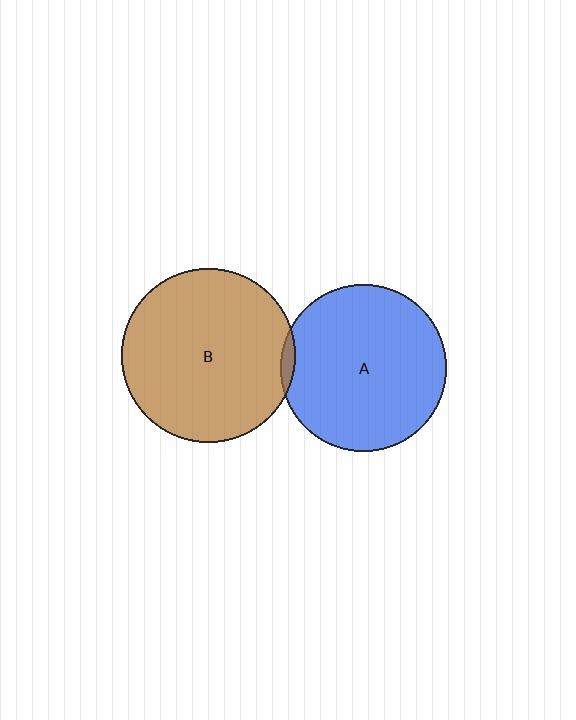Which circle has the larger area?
Circle B (brown).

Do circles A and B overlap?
Yes.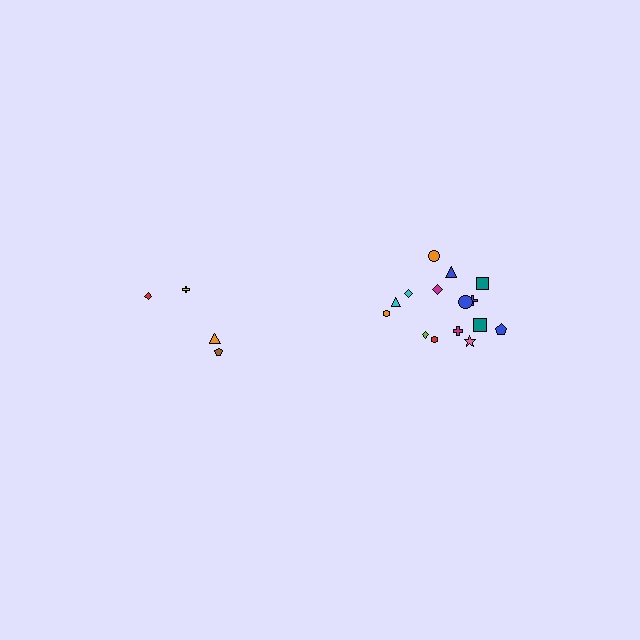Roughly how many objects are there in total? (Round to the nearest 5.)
Roughly 20 objects in total.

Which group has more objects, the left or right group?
The right group.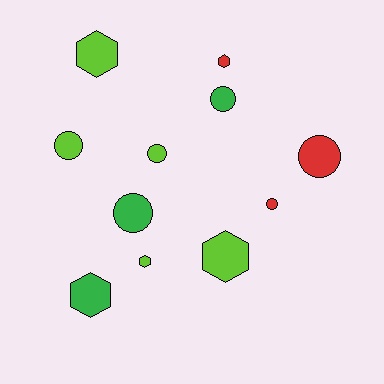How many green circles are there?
There are 2 green circles.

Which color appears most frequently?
Lime, with 5 objects.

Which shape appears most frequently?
Circle, with 6 objects.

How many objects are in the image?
There are 11 objects.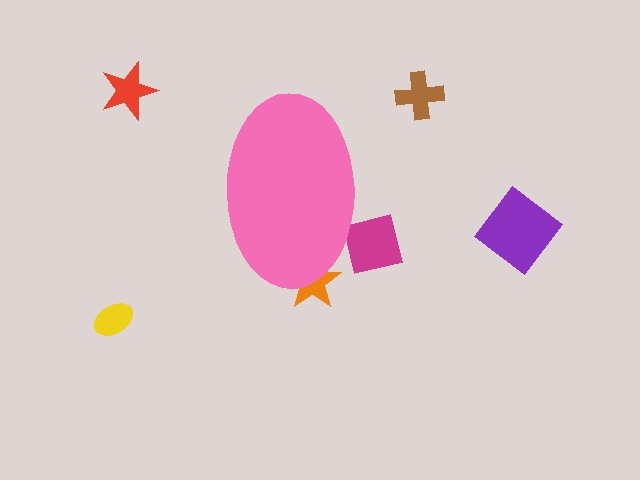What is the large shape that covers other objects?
A pink ellipse.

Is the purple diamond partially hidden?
No, the purple diamond is fully visible.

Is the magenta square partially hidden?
Yes, the magenta square is partially hidden behind the pink ellipse.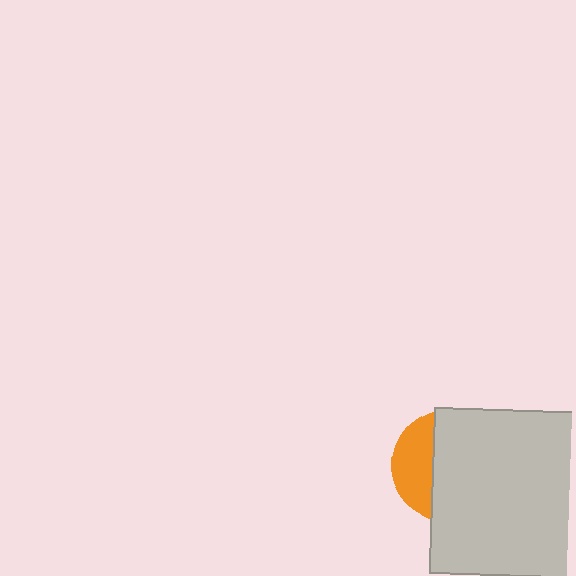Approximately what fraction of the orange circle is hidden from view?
Roughly 67% of the orange circle is hidden behind the light gray square.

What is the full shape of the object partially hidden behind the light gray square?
The partially hidden object is an orange circle.